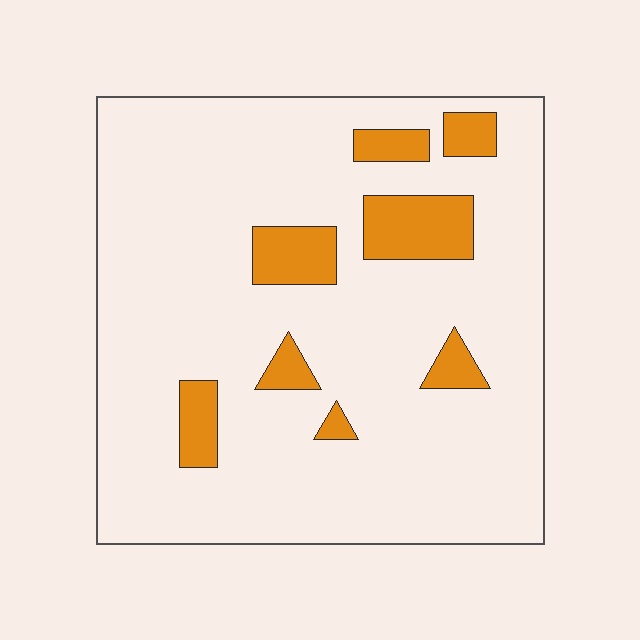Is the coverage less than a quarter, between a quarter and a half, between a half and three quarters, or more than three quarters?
Less than a quarter.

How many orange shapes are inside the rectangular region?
8.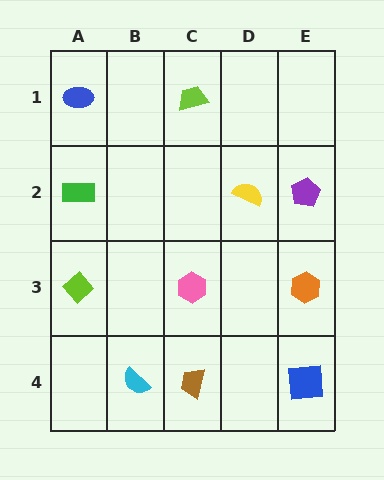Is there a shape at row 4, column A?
No, that cell is empty.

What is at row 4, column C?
A brown trapezoid.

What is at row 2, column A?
A green rectangle.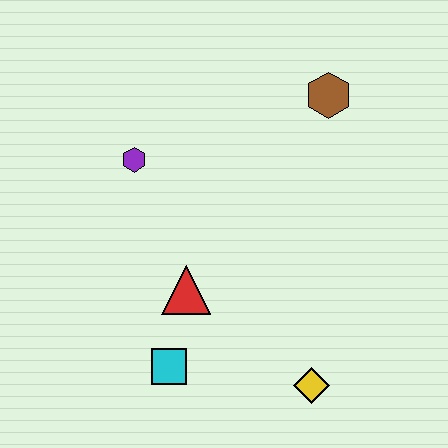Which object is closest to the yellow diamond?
The cyan square is closest to the yellow diamond.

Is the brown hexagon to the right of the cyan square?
Yes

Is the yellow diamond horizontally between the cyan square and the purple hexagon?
No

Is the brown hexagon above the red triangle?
Yes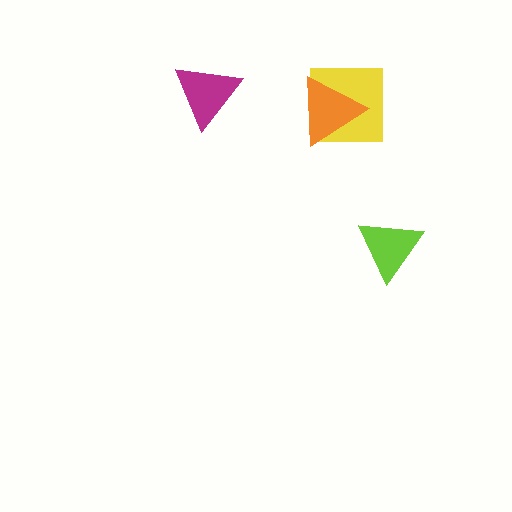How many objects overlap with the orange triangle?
1 object overlaps with the orange triangle.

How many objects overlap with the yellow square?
1 object overlaps with the yellow square.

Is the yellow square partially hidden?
Yes, it is partially covered by another shape.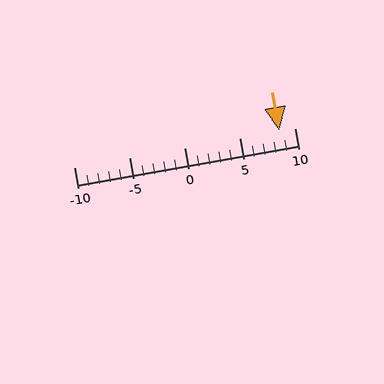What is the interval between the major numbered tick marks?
The major tick marks are spaced 5 units apart.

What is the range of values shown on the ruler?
The ruler shows values from -10 to 10.